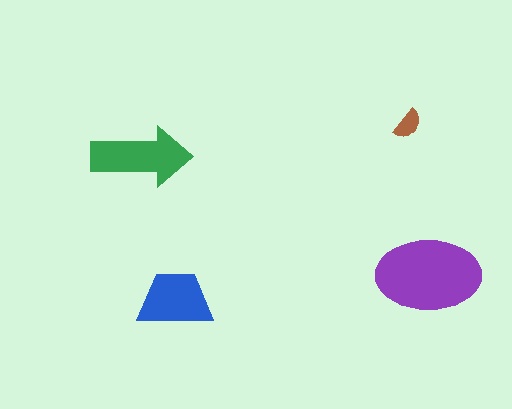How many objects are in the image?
There are 4 objects in the image.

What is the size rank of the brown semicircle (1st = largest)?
4th.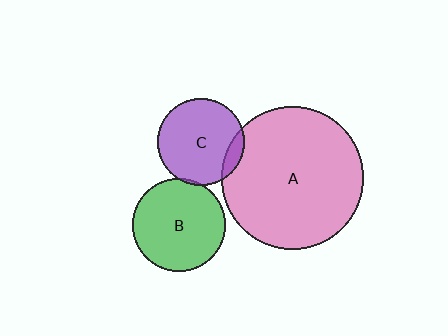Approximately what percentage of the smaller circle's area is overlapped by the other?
Approximately 5%.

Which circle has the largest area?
Circle A (pink).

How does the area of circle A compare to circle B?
Approximately 2.3 times.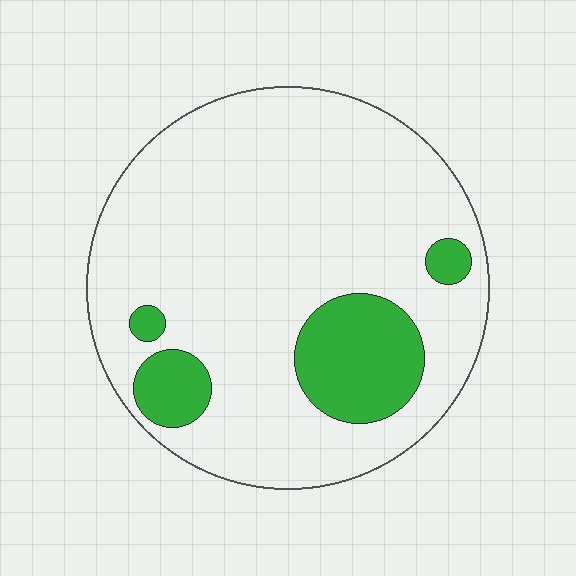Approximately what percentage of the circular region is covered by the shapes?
Approximately 15%.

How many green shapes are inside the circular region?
4.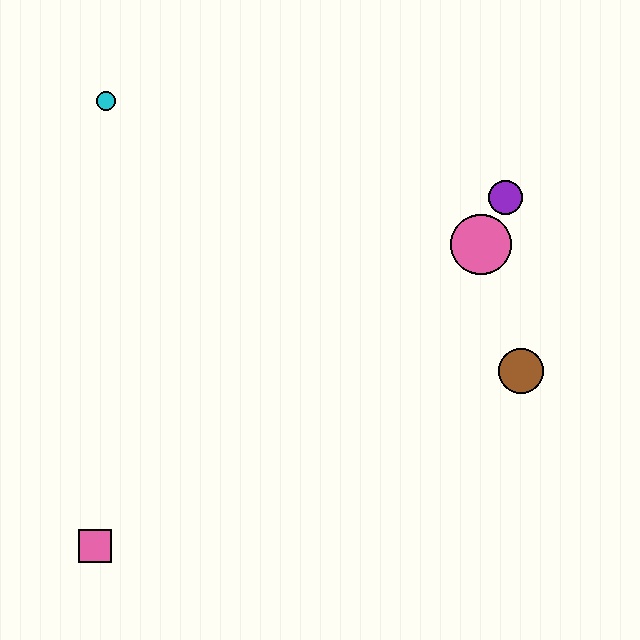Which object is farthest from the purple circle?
The pink square is farthest from the purple circle.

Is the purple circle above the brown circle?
Yes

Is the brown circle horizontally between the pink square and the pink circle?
No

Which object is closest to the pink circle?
The purple circle is closest to the pink circle.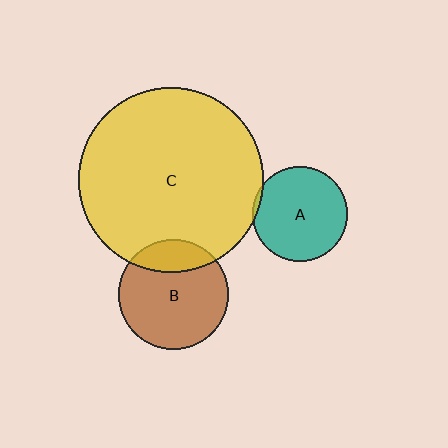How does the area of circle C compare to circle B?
Approximately 2.8 times.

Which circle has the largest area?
Circle C (yellow).